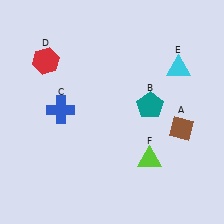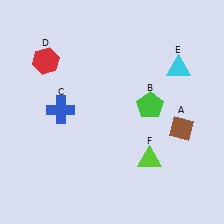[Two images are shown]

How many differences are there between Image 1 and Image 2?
There is 1 difference between the two images.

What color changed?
The pentagon (B) changed from teal in Image 1 to green in Image 2.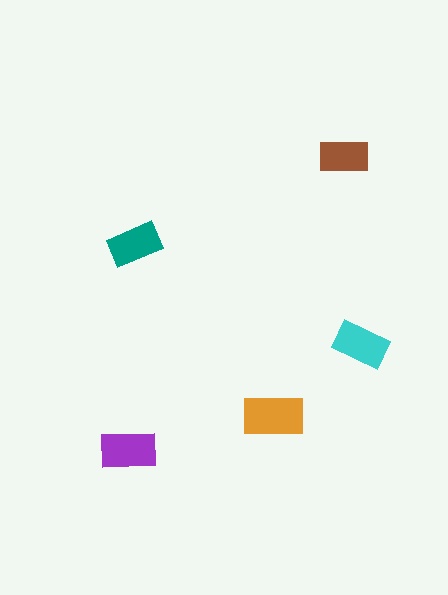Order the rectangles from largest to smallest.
the orange one, the purple one, the cyan one, the teal one, the brown one.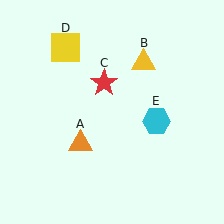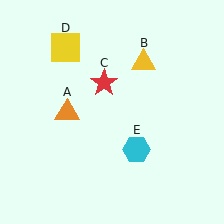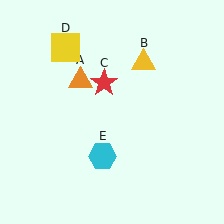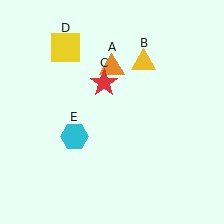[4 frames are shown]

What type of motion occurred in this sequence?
The orange triangle (object A), cyan hexagon (object E) rotated clockwise around the center of the scene.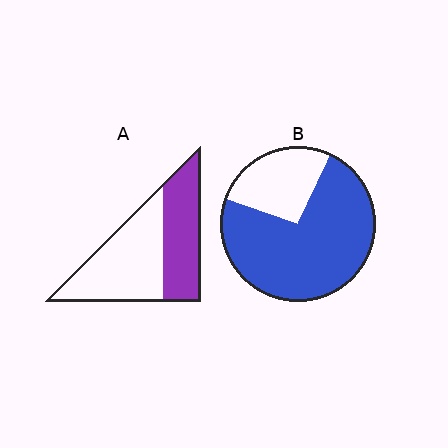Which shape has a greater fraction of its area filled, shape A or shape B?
Shape B.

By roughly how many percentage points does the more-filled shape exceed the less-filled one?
By roughly 30 percentage points (B over A).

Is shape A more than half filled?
No.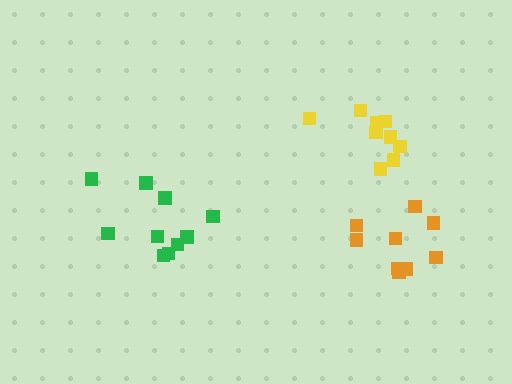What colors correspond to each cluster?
The clusters are colored: orange, green, yellow.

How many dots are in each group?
Group 1: 9 dots, Group 2: 10 dots, Group 3: 9 dots (28 total).